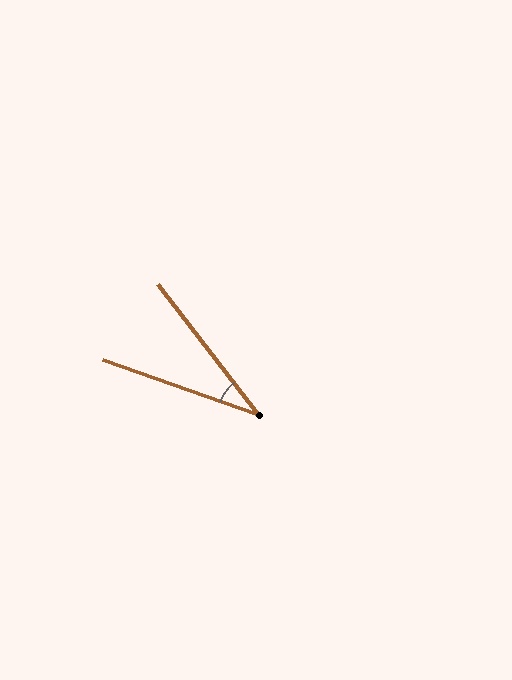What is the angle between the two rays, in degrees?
Approximately 33 degrees.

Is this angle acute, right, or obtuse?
It is acute.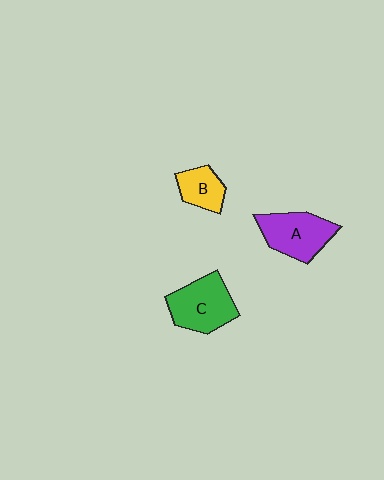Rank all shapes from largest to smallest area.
From largest to smallest: C (green), A (purple), B (yellow).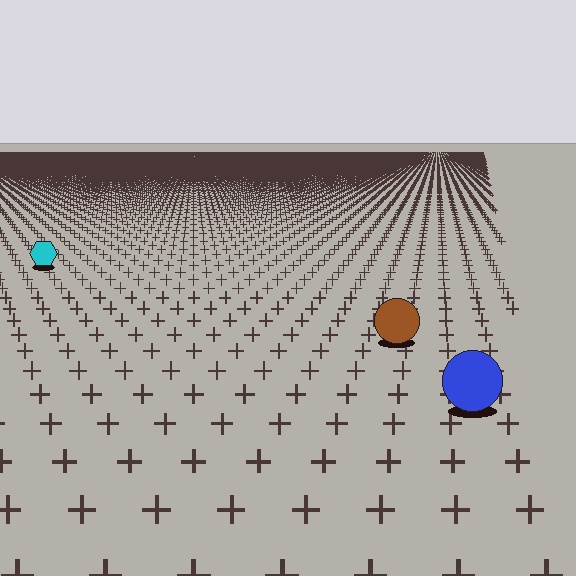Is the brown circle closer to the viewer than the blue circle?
No. The blue circle is closer — you can tell from the texture gradient: the ground texture is coarser near it.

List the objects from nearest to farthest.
From nearest to farthest: the blue circle, the brown circle, the cyan hexagon.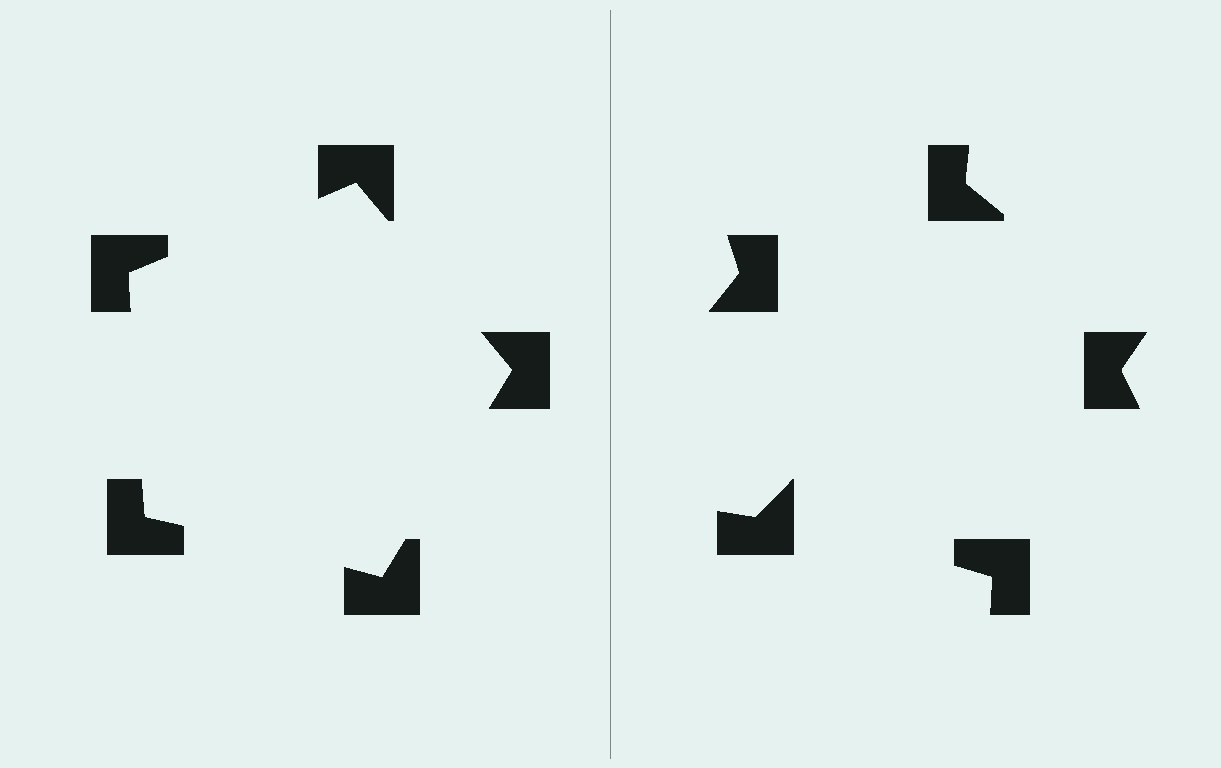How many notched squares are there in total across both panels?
10 — 5 on each side.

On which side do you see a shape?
An illusory pentagon appears on the left side. On the right side the wedge cuts are rotated, so no coherent shape forms.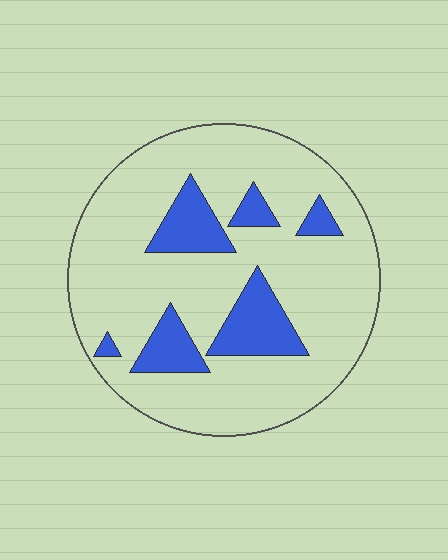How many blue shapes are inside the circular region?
6.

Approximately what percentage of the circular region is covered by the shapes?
Approximately 20%.